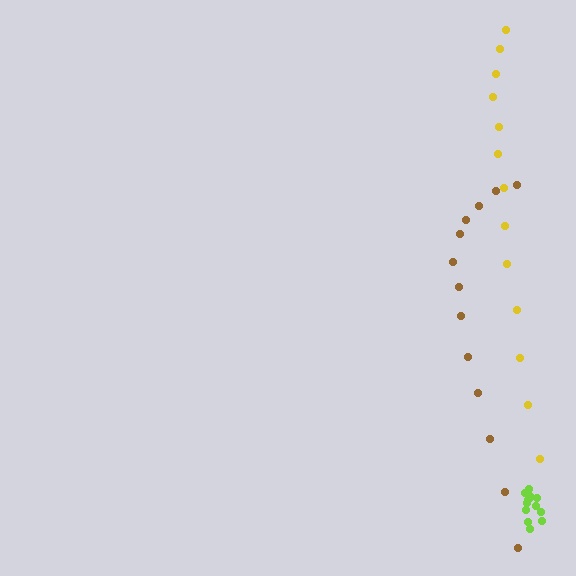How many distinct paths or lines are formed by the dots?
There are 3 distinct paths.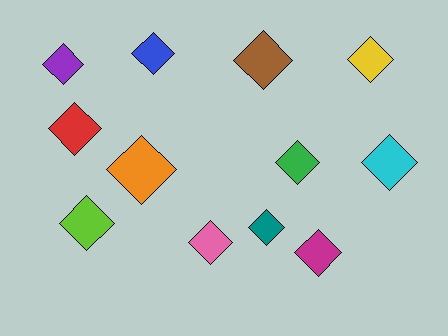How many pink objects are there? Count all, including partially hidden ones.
There is 1 pink object.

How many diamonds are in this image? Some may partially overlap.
There are 12 diamonds.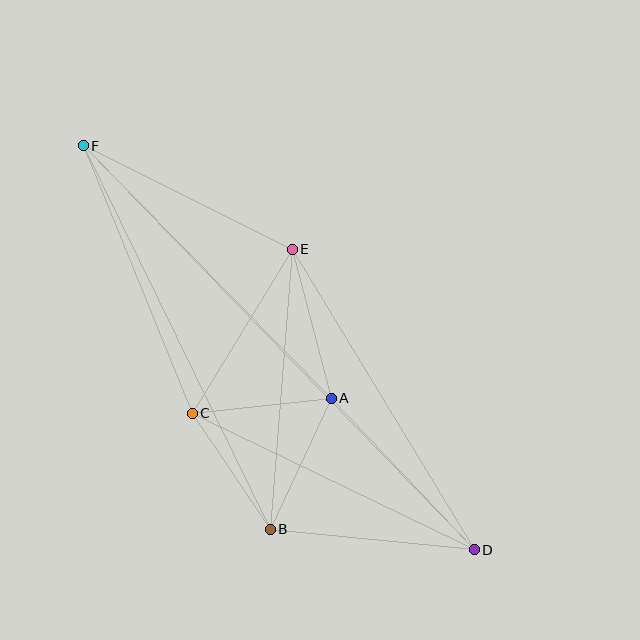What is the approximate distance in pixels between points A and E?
The distance between A and E is approximately 154 pixels.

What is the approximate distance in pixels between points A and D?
The distance between A and D is approximately 208 pixels.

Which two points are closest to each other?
Points B and C are closest to each other.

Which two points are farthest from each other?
Points D and F are farthest from each other.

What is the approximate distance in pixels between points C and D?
The distance between C and D is approximately 313 pixels.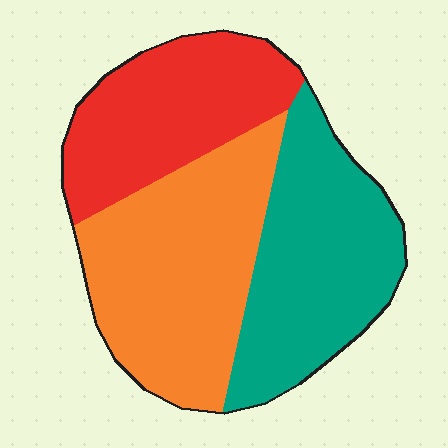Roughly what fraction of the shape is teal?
Teal covers roughly 35% of the shape.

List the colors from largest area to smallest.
From largest to smallest: orange, teal, red.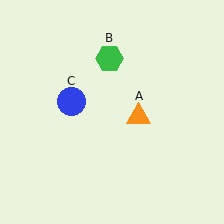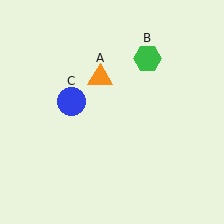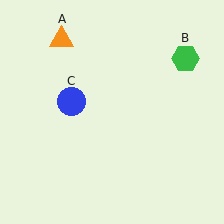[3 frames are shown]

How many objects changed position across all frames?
2 objects changed position: orange triangle (object A), green hexagon (object B).